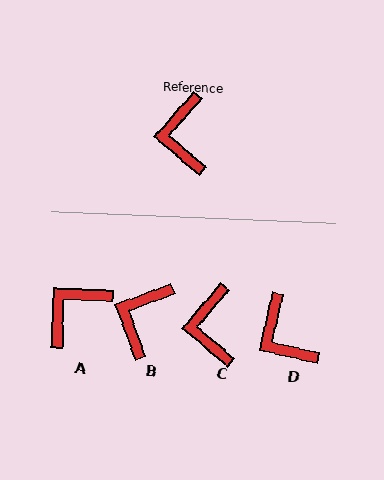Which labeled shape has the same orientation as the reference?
C.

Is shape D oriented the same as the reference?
No, it is off by about 28 degrees.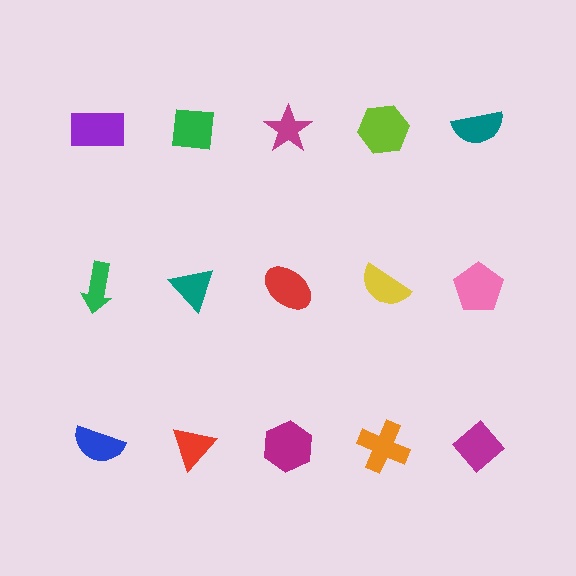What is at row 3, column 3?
A magenta hexagon.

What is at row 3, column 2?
A red triangle.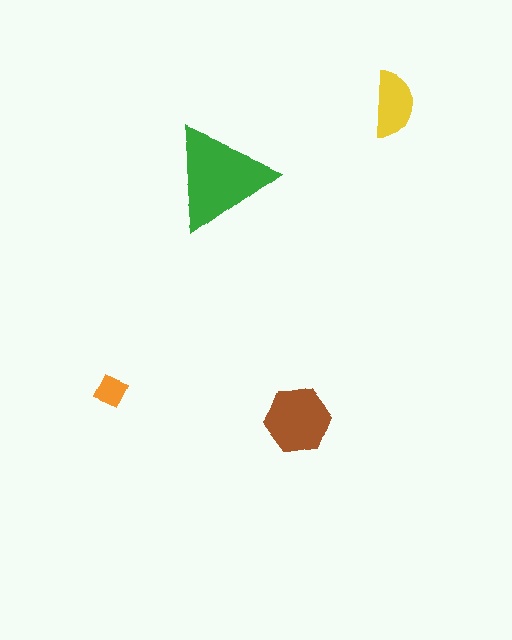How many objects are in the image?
There are 4 objects in the image.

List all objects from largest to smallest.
The green triangle, the brown hexagon, the yellow semicircle, the orange diamond.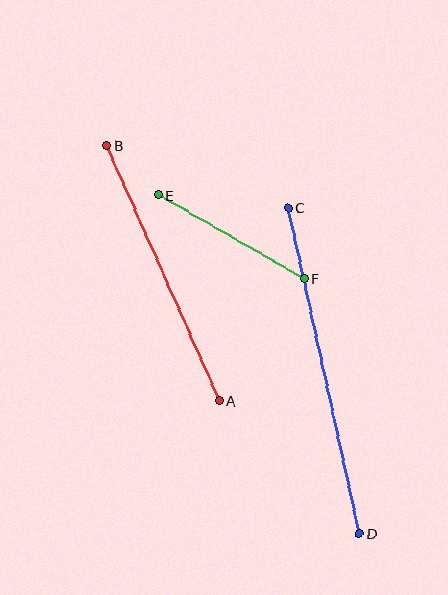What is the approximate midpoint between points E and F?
The midpoint is at approximately (231, 237) pixels.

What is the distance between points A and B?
The distance is approximately 279 pixels.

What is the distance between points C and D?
The distance is approximately 333 pixels.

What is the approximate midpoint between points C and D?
The midpoint is at approximately (324, 371) pixels.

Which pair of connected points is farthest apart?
Points C and D are farthest apart.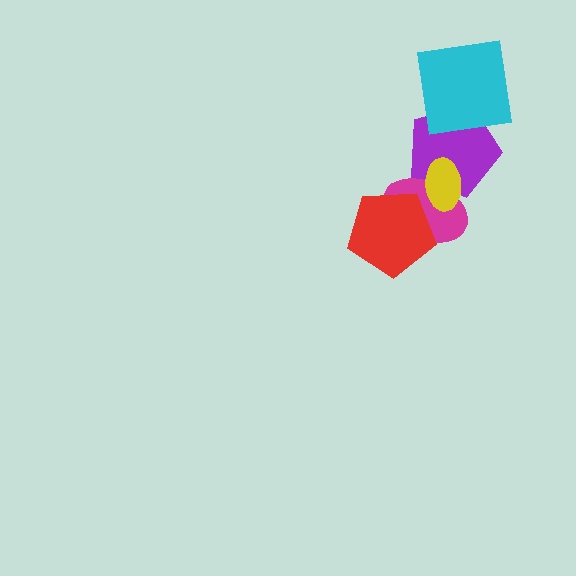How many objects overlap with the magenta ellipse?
3 objects overlap with the magenta ellipse.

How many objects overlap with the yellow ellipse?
2 objects overlap with the yellow ellipse.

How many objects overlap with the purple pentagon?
3 objects overlap with the purple pentagon.